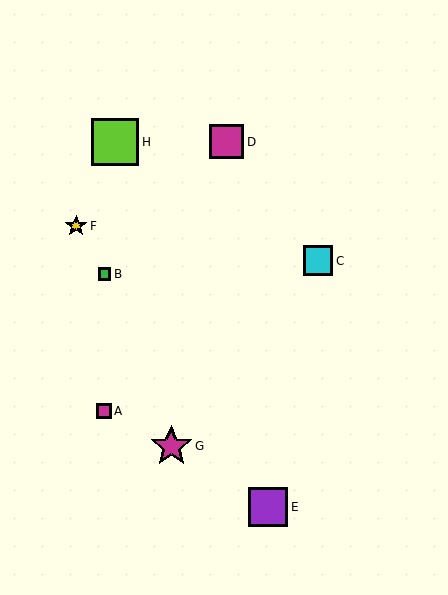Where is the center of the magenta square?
The center of the magenta square is at (104, 411).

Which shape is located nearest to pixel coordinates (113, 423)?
The magenta square (labeled A) at (104, 411) is nearest to that location.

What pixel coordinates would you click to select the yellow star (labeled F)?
Click at (76, 226) to select the yellow star F.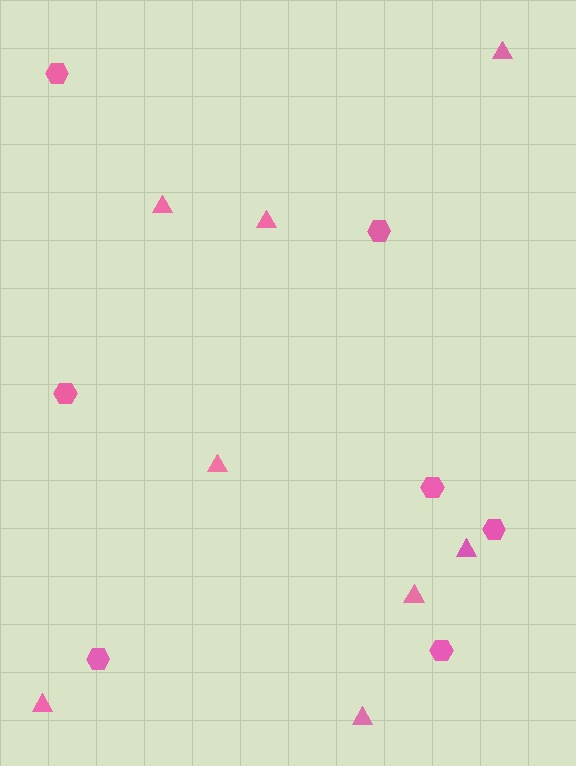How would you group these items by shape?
There are 2 groups: one group of hexagons (7) and one group of triangles (8).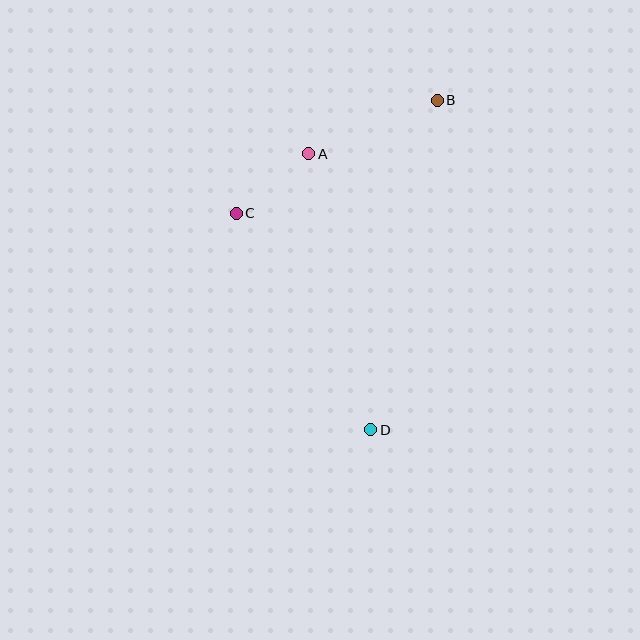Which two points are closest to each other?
Points A and C are closest to each other.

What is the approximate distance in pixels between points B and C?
The distance between B and C is approximately 231 pixels.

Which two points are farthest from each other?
Points B and D are farthest from each other.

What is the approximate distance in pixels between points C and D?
The distance between C and D is approximately 255 pixels.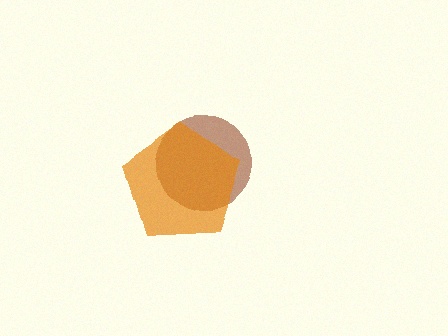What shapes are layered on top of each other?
The layered shapes are: a brown circle, an orange pentagon.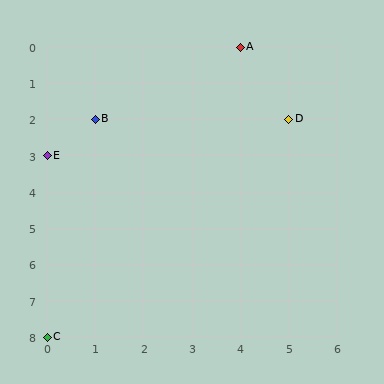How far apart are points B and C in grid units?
Points B and C are 1 column and 6 rows apart (about 6.1 grid units diagonally).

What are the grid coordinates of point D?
Point D is at grid coordinates (5, 2).